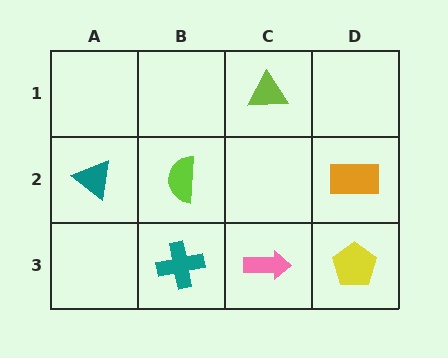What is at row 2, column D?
An orange rectangle.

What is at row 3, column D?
A yellow pentagon.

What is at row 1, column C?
A lime triangle.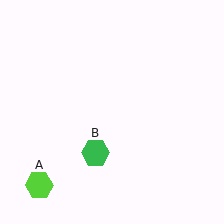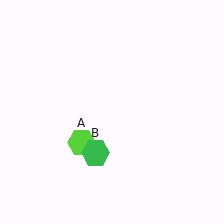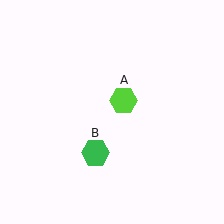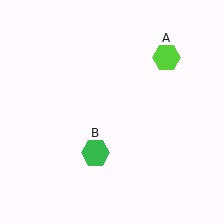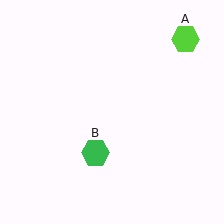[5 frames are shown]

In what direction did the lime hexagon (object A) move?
The lime hexagon (object A) moved up and to the right.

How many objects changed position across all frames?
1 object changed position: lime hexagon (object A).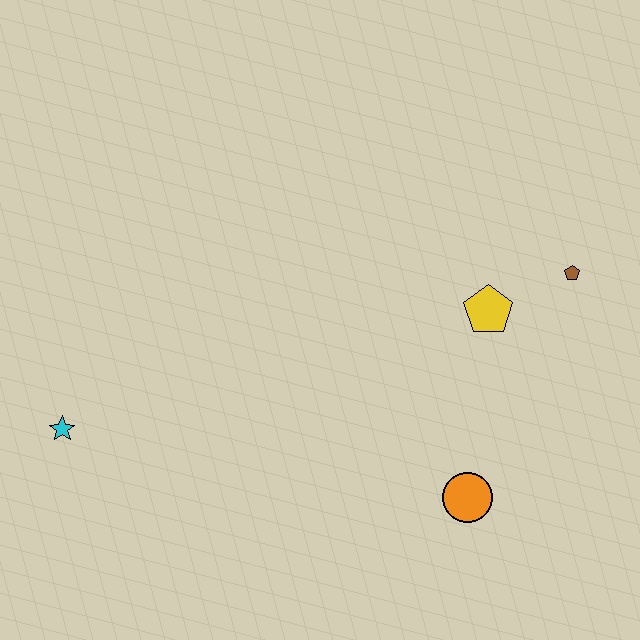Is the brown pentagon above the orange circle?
Yes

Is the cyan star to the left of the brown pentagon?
Yes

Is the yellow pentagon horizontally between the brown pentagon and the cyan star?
Yes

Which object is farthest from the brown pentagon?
The cyan star is farthest from the brown pentagon.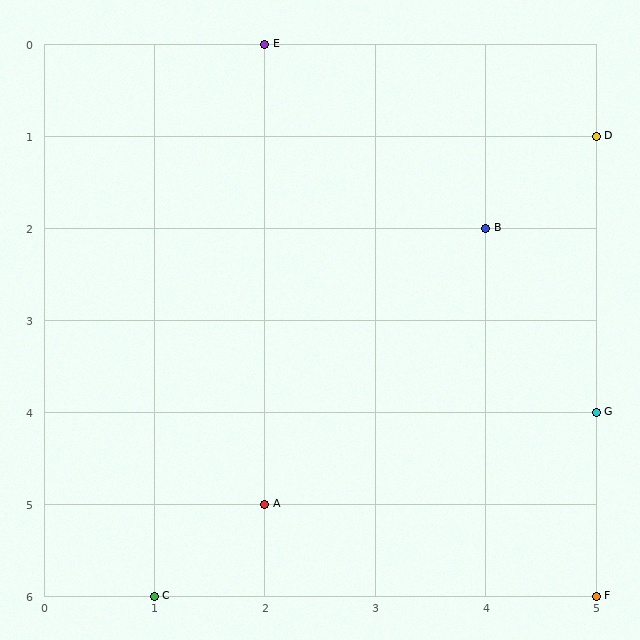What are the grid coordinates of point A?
Point A is at grid coordinates (2, 5).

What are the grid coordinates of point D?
Point D is at grid coordinates (5, 1).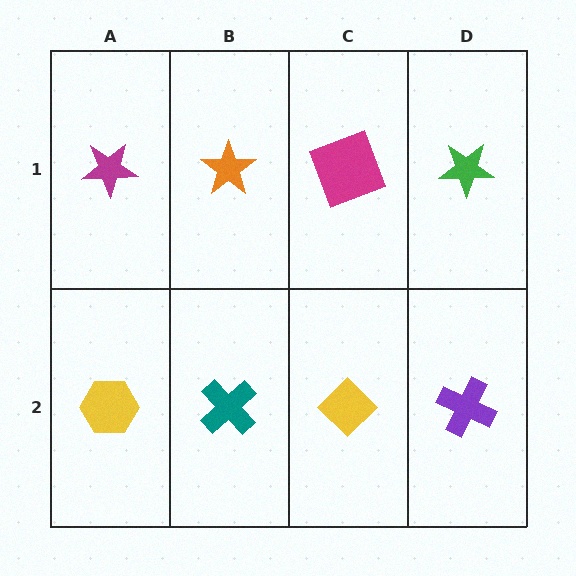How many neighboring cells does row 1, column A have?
2.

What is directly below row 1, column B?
A teal cross.